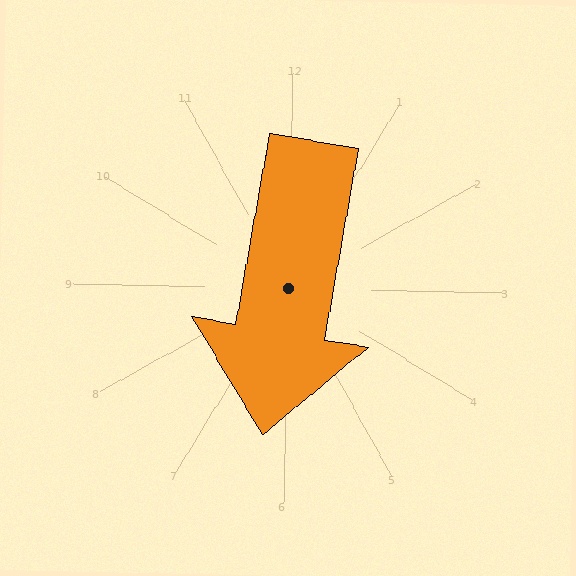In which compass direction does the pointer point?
South.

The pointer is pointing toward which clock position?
Roughly 6 o'clock.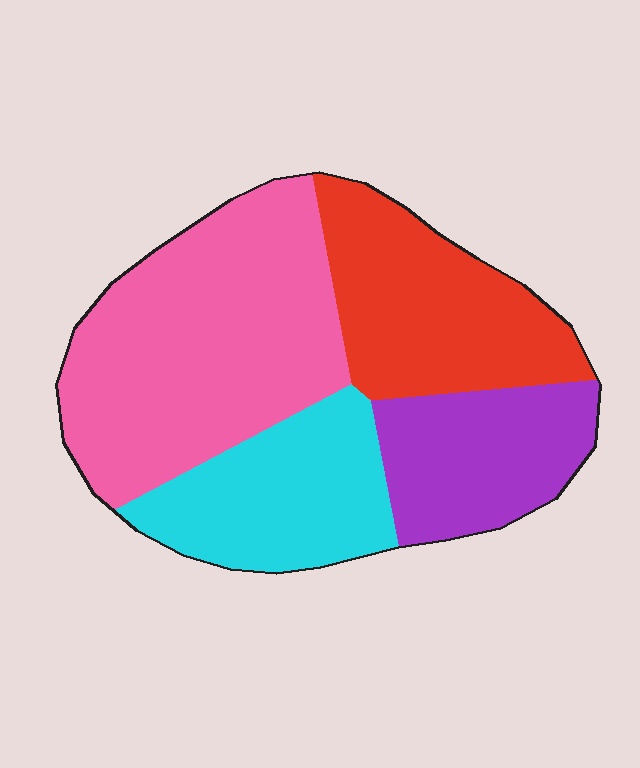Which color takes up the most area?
Pink, at roughly 40%.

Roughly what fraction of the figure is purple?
Purple takes up about one sixth (1/6) of the figure.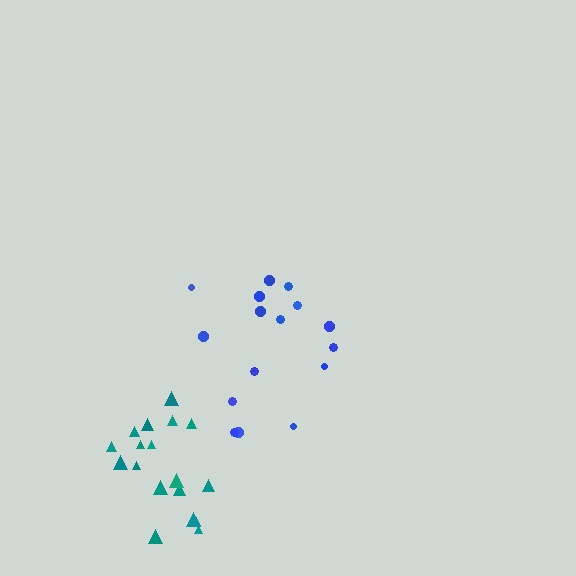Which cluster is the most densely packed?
Teal.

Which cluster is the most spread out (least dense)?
Blue.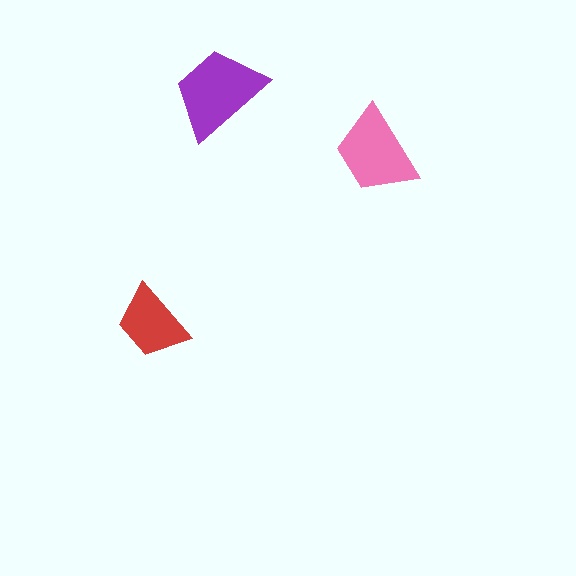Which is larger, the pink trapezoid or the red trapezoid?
The pink one.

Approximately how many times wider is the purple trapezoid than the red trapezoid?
About 1.5 times wider.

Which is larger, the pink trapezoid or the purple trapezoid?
The purple one.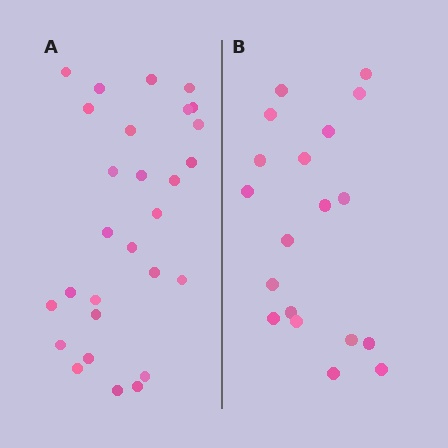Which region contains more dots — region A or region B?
Region A (the left region) has more dots.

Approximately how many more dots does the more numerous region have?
Region A has roughly 8 or so more dots than region B.